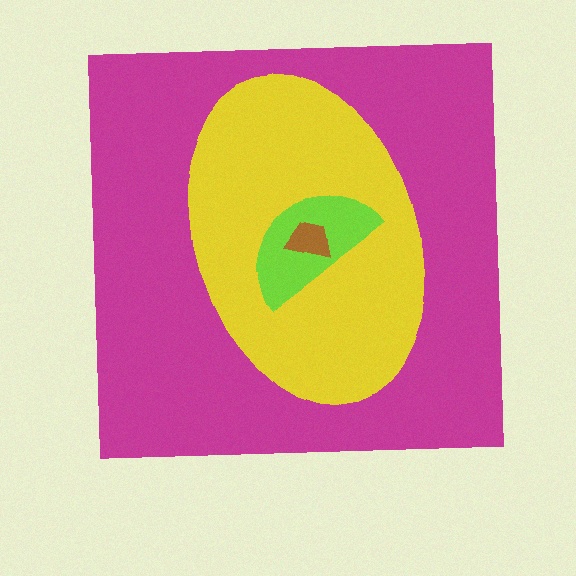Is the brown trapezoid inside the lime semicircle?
Yes.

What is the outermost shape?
The magenta square.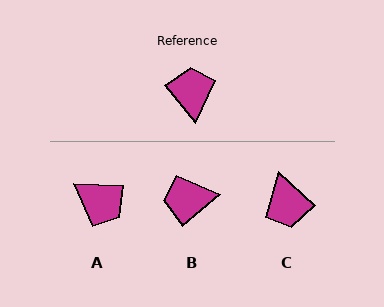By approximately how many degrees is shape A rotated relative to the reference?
Approximately 132 degrees clockwise.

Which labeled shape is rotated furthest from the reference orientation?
C, about 172 degrees away.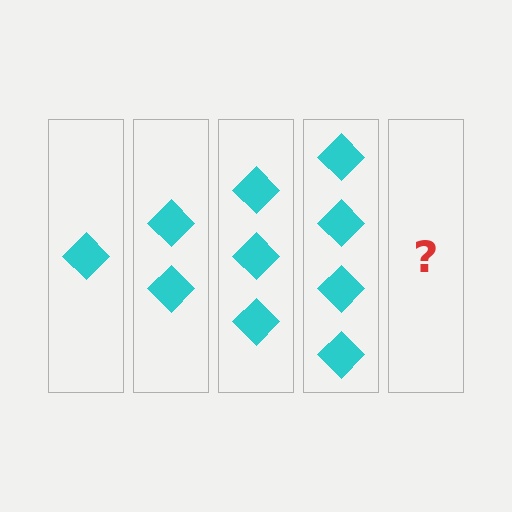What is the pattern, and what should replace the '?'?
The pattern is that each step adds one more diamond. The '?' should be 5 diamonds.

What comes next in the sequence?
The next element should be 5 diamonds.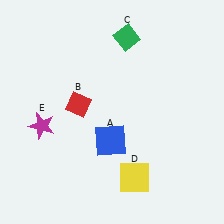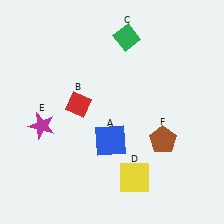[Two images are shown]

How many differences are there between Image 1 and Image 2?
There is 1 difference between the two images.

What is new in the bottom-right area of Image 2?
A brown pentagon (F) was added in the bottom-right area of Image 2.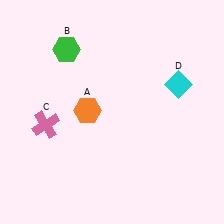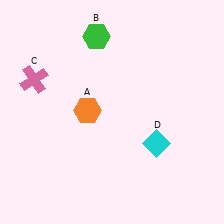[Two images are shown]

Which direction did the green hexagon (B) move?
The green hexagon (B) moved right.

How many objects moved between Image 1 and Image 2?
3 objects moved between the two images.